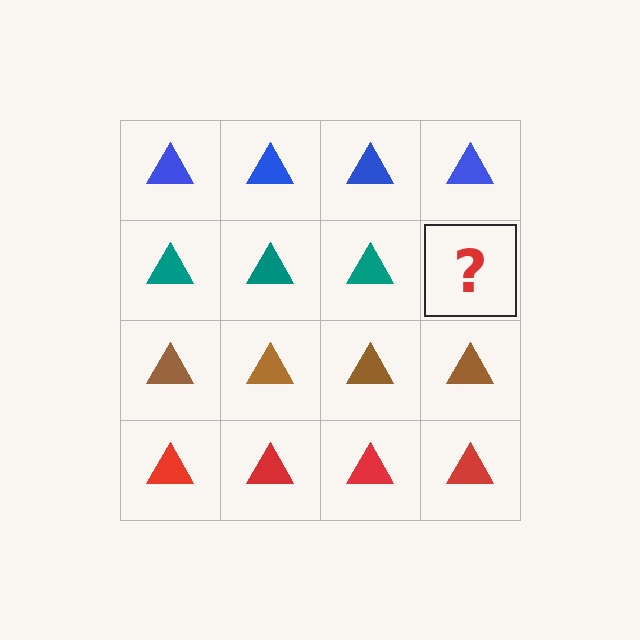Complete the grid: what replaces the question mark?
The question mark should be replaced with a teal triangle.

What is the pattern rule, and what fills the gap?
The rule is that each row has a consistent color. The gap should be filled with a teal triangle.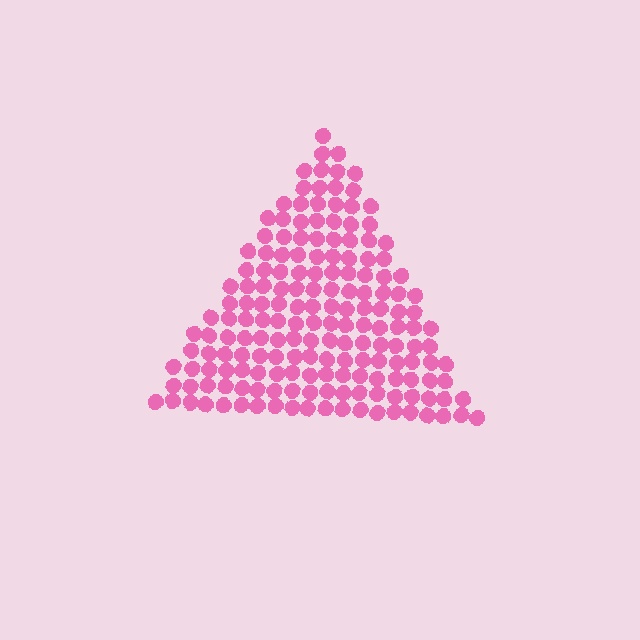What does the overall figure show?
The overall figure shows a triangle.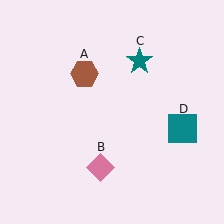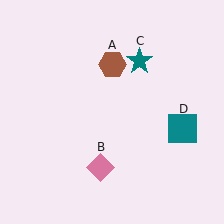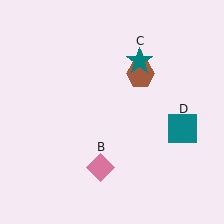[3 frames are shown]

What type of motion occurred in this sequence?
The brown hexagon (object A) rotated clockwise around the center of the scene.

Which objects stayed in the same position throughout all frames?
Pink diamond (object B) and teal star (object C) and teal square (object D) remained stationary.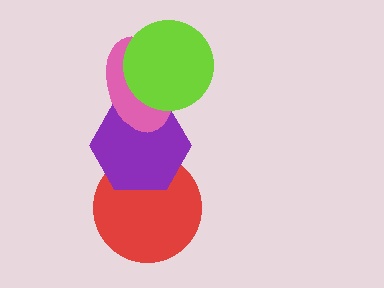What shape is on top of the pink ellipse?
The lime circle is on top of the pink ellipse.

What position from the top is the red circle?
The red circle is 4th from the top.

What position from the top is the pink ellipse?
The pink ellipse is 2nd from the top.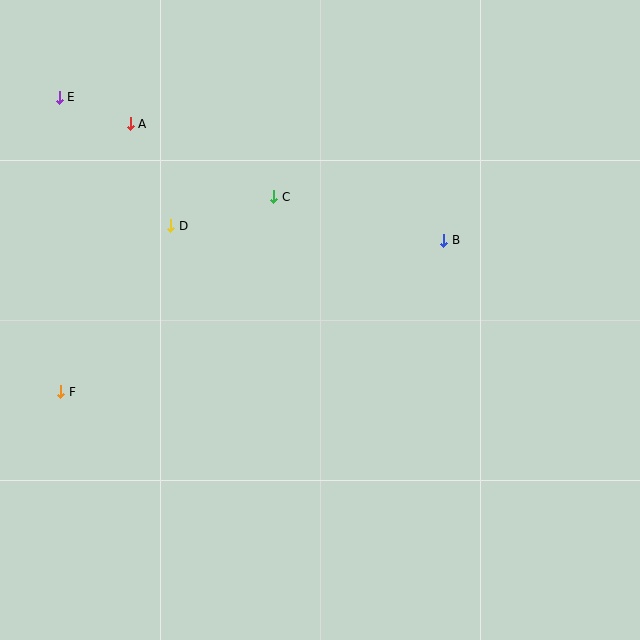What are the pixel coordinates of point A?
Point A is at (130, 124).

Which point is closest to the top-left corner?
Point E is closest to the top-left corner.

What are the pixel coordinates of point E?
Point E is at (59, 97).